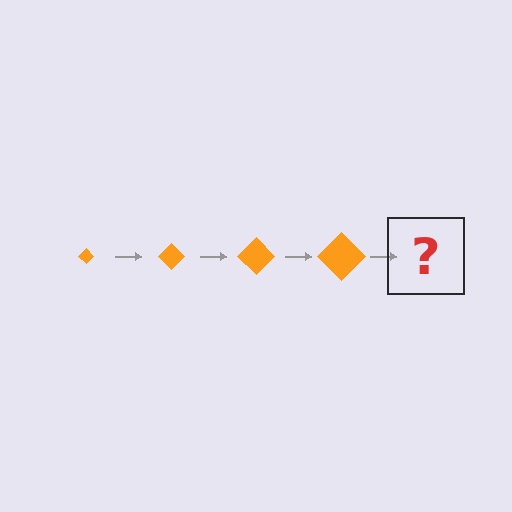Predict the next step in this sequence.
The next step is an orange diamond, larger than the previous one.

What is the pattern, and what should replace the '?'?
The pattern is that the diamond gets progressively larger each step. The '?' should be an orange diamond, larger than the previous one.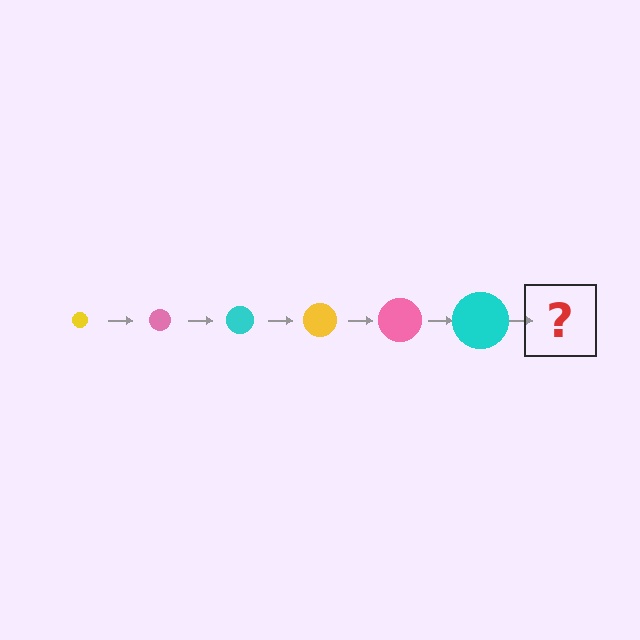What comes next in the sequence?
The next element should be a yellow circle, larger than the previous one.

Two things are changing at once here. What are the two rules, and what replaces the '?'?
The two rules are that the circle grows larger each step and the color cycles through yellow, pink, and cyan. The '?' should be a yellow circle, larger than the previous one.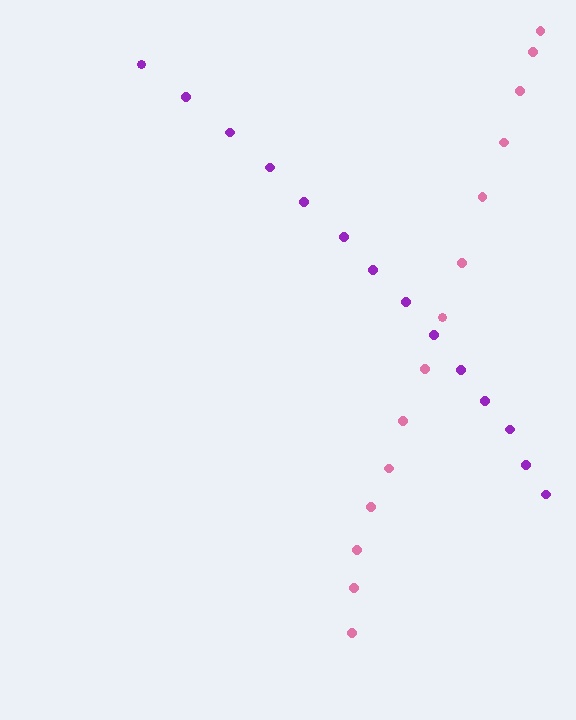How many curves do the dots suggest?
There are 2 distinct paths.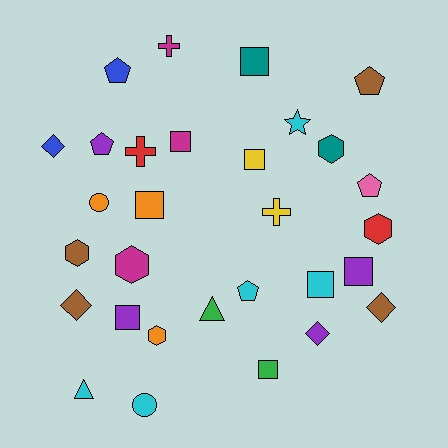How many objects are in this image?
There are 30 objects.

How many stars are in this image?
There is 1 star.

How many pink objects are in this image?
There is 1 pink object.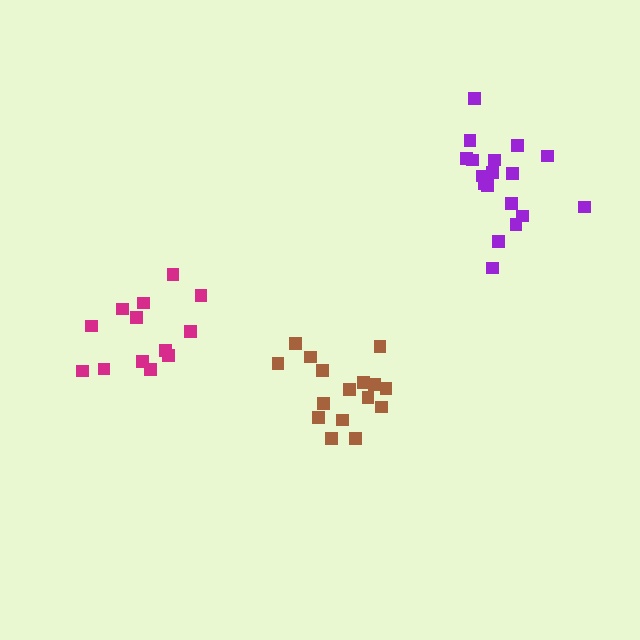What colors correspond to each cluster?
The clusters are colored: brown, purple, magenta.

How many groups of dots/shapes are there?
There are 3 groups.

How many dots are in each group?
Group 1: 16 dots, Group 2: 18 dots, Group 3: 13 dots (47 total).